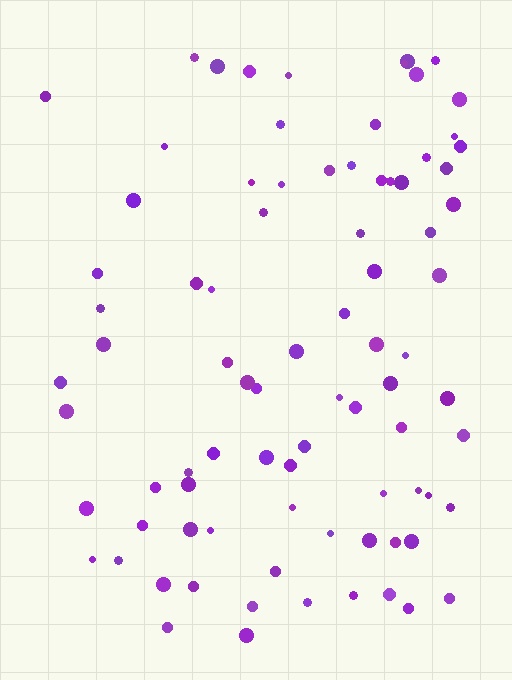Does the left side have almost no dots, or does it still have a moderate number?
Still a moderate number, just noticeably fewer than the right.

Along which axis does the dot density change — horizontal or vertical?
Horizontal.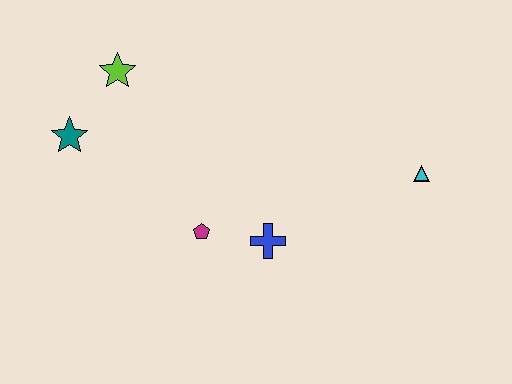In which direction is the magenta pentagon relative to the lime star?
The magenta pentagon is below the lime star.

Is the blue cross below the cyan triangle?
Yes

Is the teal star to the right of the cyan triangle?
No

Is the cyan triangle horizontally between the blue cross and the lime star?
No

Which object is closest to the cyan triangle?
The blue cross is closest to the cyan triangle.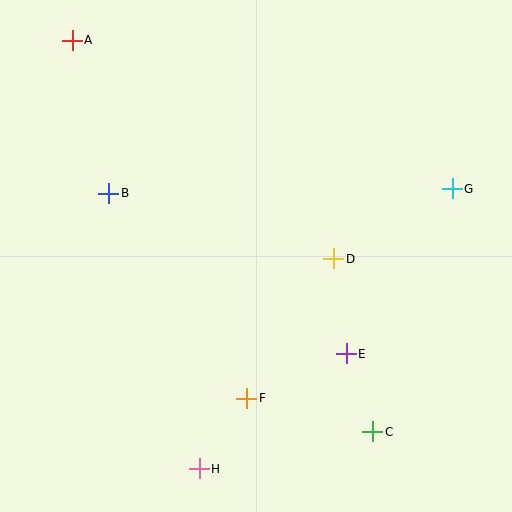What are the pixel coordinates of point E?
Point E is at (346, 354).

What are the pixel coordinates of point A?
Point A is at (72, 40).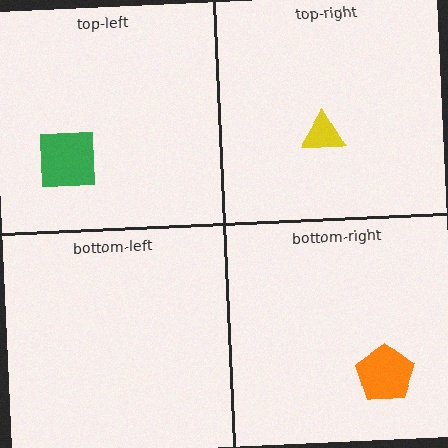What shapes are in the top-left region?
The green square.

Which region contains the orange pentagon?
The bottom-right region.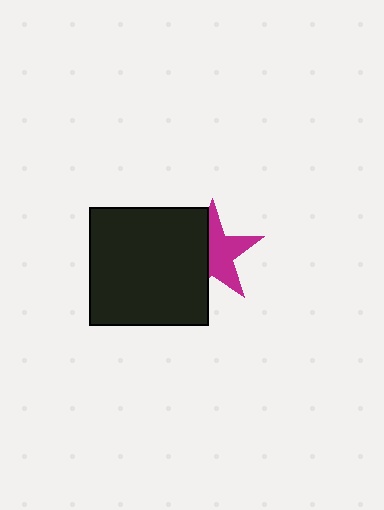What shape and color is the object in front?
The object in front is a black square.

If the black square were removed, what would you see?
You would see the complete magenta star.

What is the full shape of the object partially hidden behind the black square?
The partially hidden object is a magenta star.